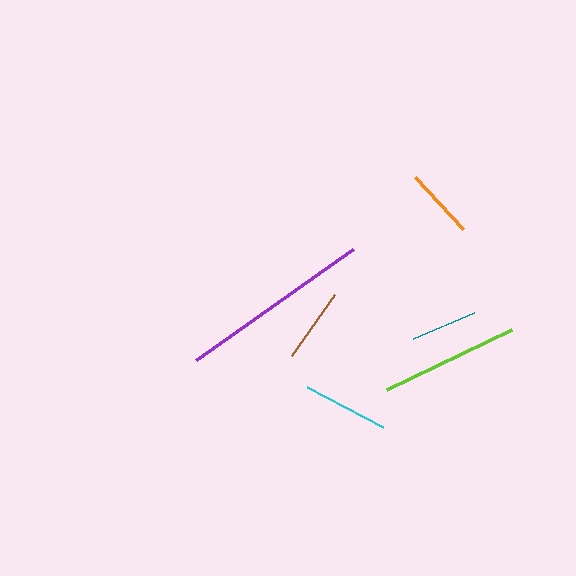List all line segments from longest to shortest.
From longest to shortest: purple, lime, cyan, brown, orange, teal.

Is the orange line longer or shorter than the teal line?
The orange line is longer than the teal line.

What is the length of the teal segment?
The teal segment is approximately 66 pixels long.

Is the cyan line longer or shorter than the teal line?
The cyan line is longer than the teal line.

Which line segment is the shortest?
The teal line is the shortest at approximately 66 pixels.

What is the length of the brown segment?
The brown segment is approximately 74 pixels long.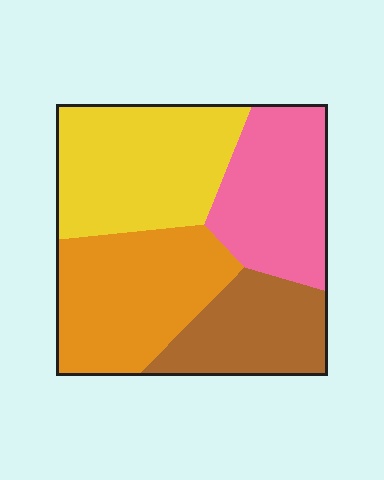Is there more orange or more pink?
Orange.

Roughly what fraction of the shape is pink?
Pink covers about 25% of the shape.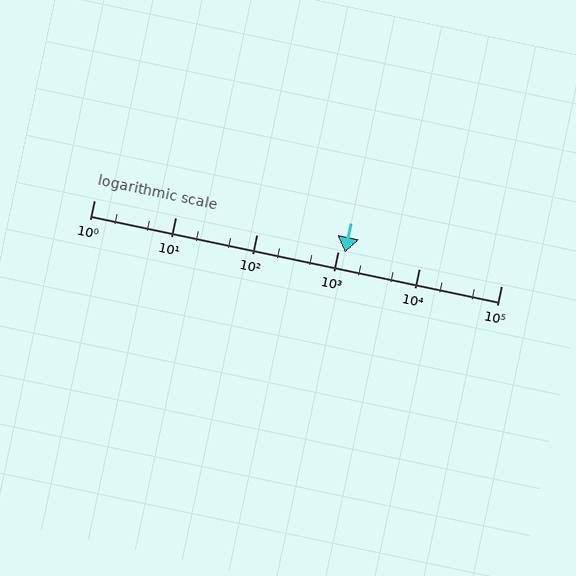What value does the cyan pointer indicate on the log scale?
The pointer indicates approximately 1200.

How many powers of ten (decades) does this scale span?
The scale spans 5 decades, from 1 to 100000.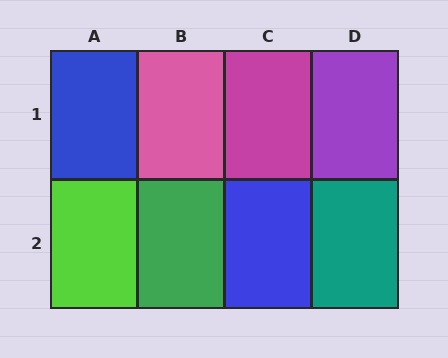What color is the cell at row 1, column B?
Pink.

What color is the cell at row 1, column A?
Blue.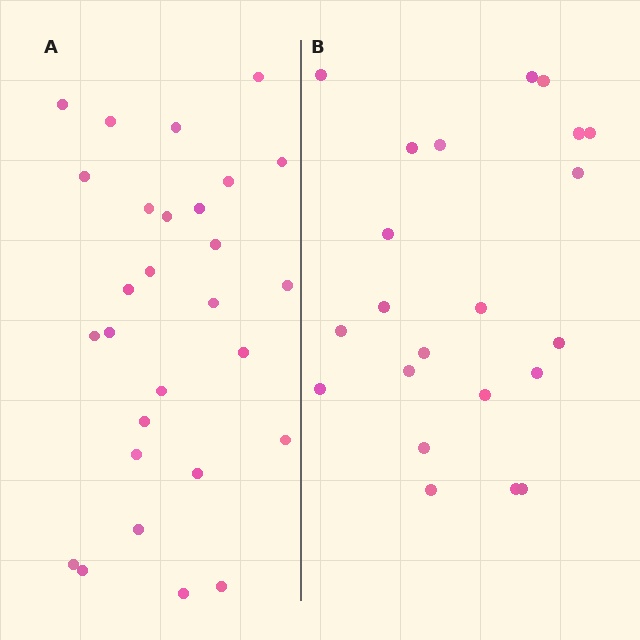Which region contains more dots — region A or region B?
Region A (the left region) has more dots.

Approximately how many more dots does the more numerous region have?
Region A has about 6 more dots than region B.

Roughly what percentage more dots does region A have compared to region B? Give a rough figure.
About 25% more.